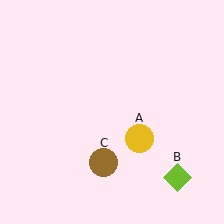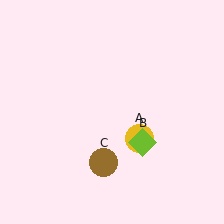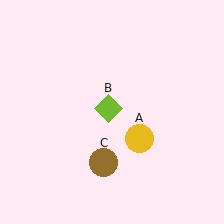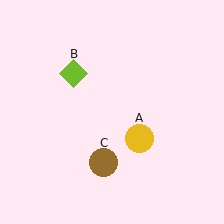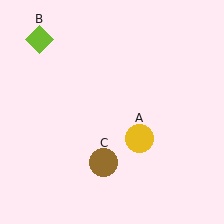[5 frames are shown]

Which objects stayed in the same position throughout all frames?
Yellow circle (object A) and brown circle (object C) remained stationary.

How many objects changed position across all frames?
1 object changed position: lime diamond (object B).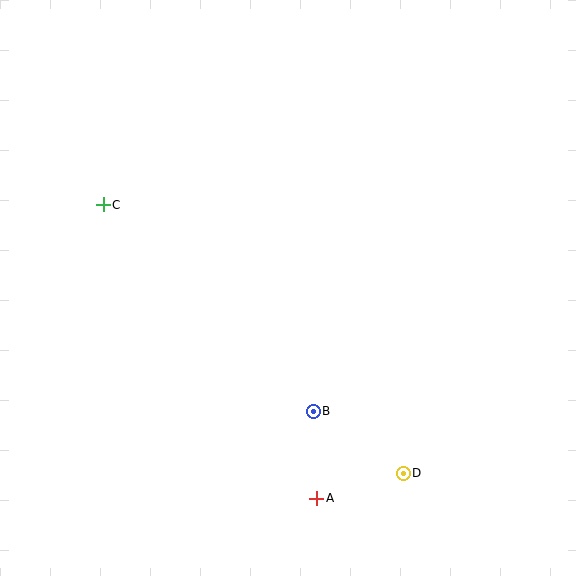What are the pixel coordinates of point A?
Point A is at (317, 498).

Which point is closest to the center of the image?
Point B at (313, 411) is closest to the center.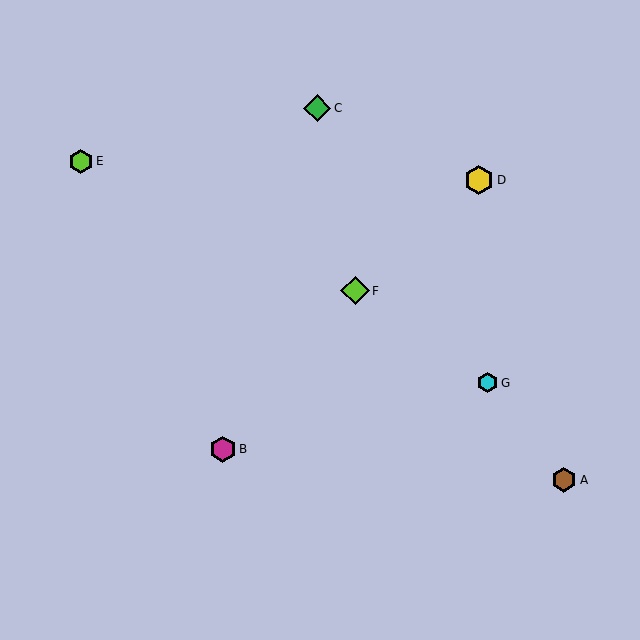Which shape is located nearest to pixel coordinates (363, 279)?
The lime diamond (labeled F) at (355, 291) is nearest to that location.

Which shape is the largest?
The yellow hexagon (labeled D) is the largest.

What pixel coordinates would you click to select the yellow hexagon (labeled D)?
Click at (479, 180) to select the yellow hexagon D.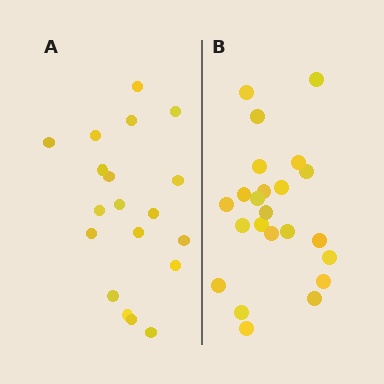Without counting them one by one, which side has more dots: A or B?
Region B (the right region) has more dots.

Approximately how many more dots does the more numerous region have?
Region B has about 4 more dots than region A.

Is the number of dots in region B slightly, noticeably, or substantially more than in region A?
Region B has only slightly more — the two regions are fairly close. The ratio is roughly 1.2 to 1.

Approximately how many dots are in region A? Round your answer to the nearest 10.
About 20 dots. (The exact count is 19, which rounds to 20.)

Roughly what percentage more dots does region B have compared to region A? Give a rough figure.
About 20% more.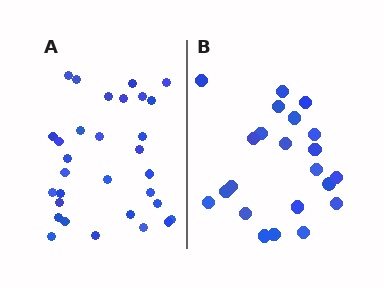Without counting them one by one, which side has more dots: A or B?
Region A (the left region) has more dots.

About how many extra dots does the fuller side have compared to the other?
Region A has roughly 8 or so more dots than region B.